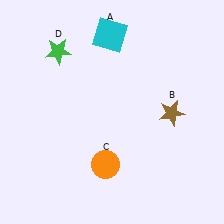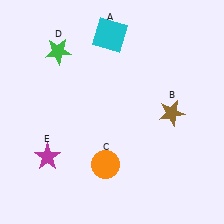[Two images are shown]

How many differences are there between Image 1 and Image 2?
There is 1 difference between the two images.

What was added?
A magenta star (E) was added in Image 2.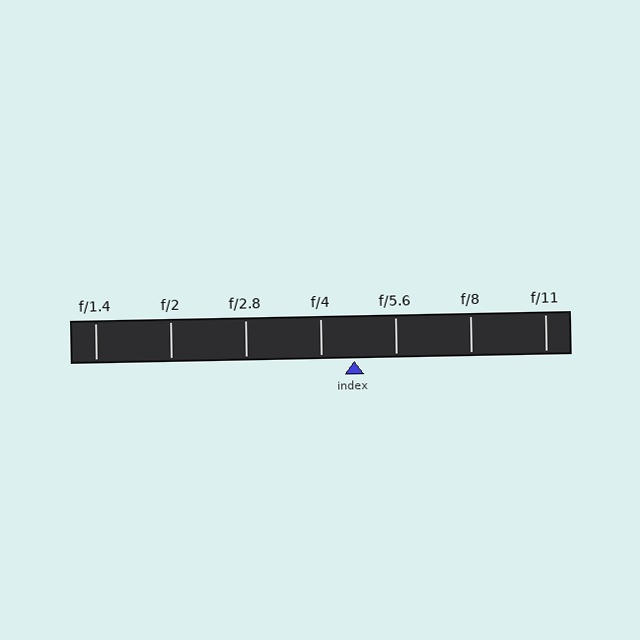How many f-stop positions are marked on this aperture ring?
There are 7 f-stop positions marked.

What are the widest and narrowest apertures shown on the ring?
The widest aperture shown is f/1.4 and the narrowest is f/11.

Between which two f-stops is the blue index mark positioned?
The index mark is between f/4 and f/5.6.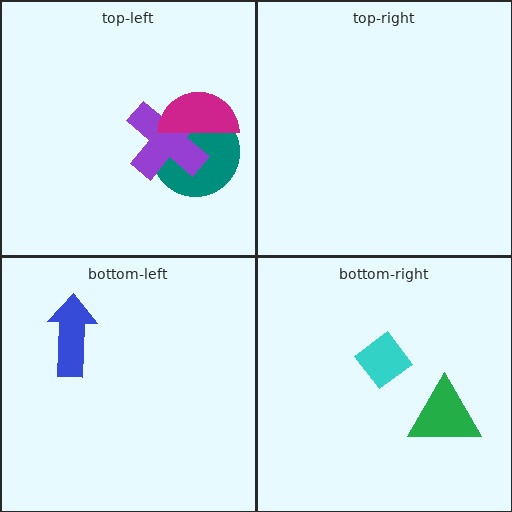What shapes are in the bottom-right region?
The green triangle, the cyan diamond.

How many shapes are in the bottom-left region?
1.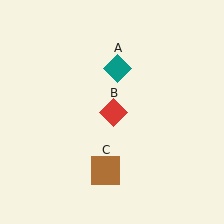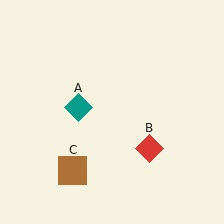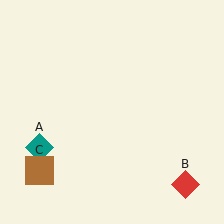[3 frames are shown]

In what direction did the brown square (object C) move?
The brown square (object C) moved left.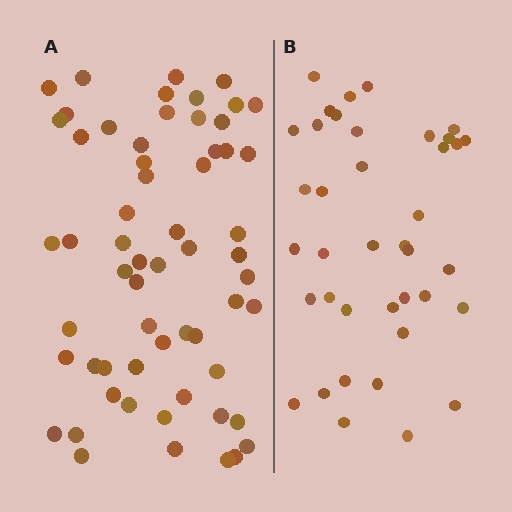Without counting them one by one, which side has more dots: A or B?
Region A (the left region) has more dots.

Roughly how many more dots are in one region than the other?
Region A has approximately 20 more dots than region B.